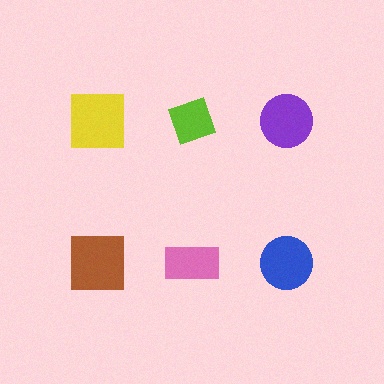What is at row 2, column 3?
A blue circle.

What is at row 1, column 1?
A yellow square.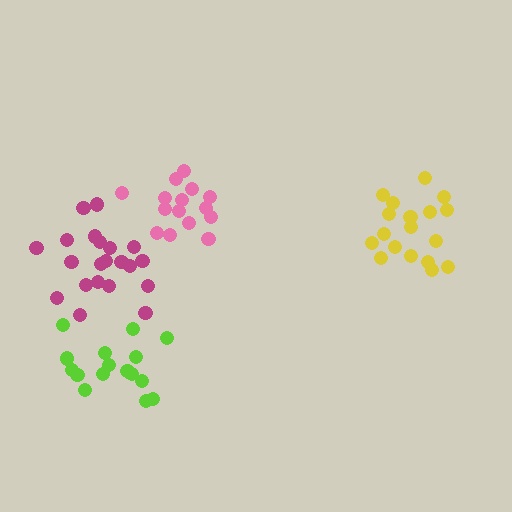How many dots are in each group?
Group 1: 18 dots, Group 2: 15 dots, Group 3: 21 dots, Group 4: 17 dots (71 total).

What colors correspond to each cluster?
The clusters are colored: yellow, pink, magenta, lime.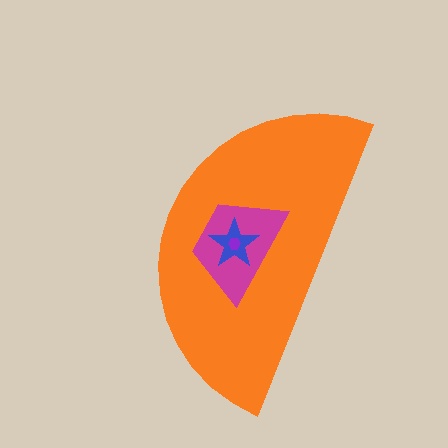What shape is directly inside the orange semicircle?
The magenta trapezoid.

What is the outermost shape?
The orange semicircle.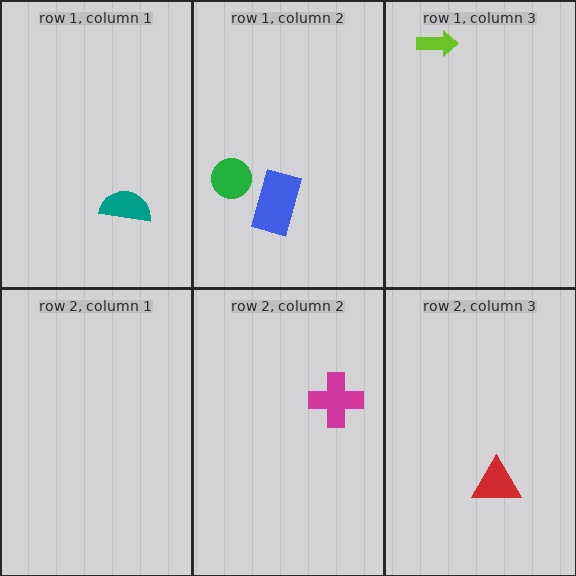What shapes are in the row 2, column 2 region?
The magenta cross.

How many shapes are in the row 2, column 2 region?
1.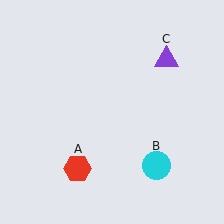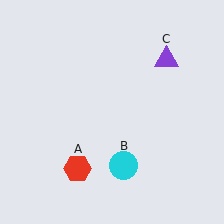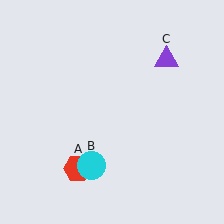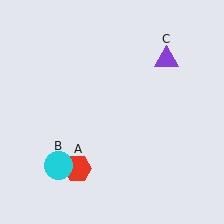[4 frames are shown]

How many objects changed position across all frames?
1 object changed position: cyan circle (object B).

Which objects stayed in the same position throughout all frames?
Red hexagon (object A) and purple triangle (object C) remained stationary.